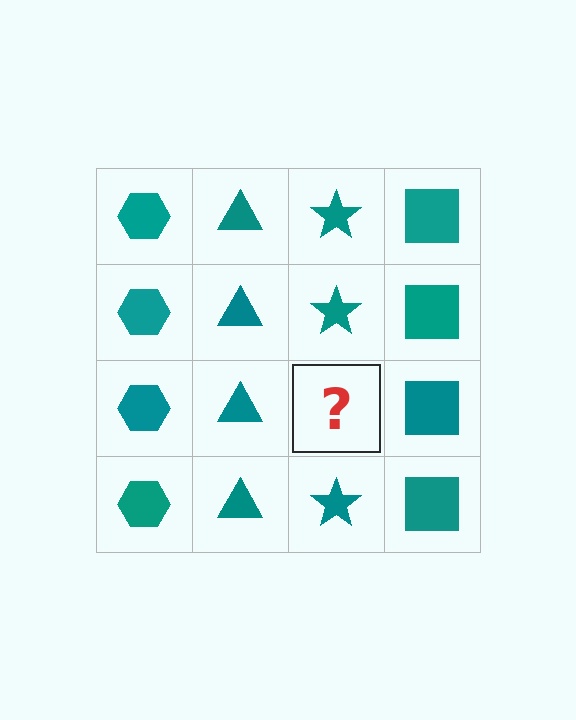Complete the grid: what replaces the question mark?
The question mark should be replaced with a teal star.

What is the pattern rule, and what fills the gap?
The rule is that each column has a consistent shape. The gap should be filled with a teal star.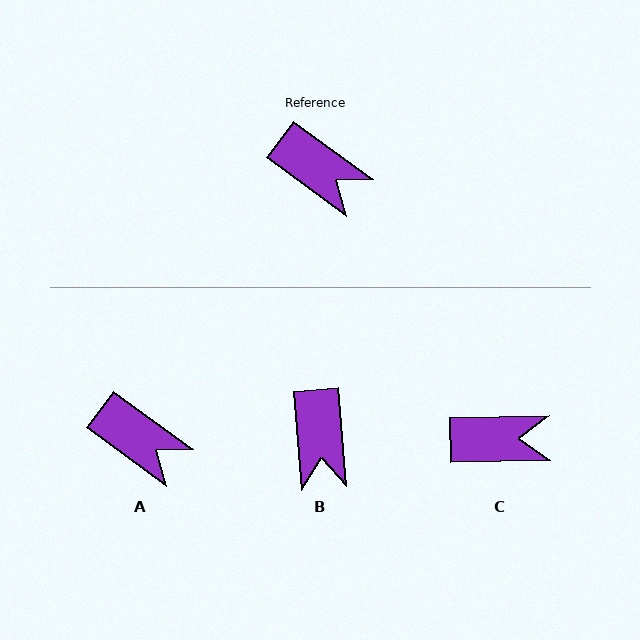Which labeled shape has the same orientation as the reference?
A.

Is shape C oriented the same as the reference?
No, it is off by about 37 degrees.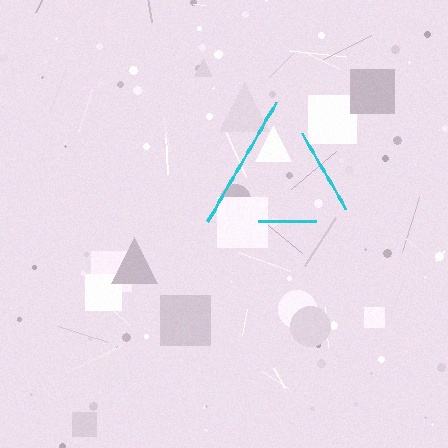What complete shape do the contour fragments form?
The contour fragments form a triangle.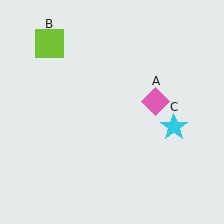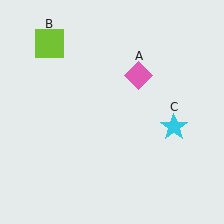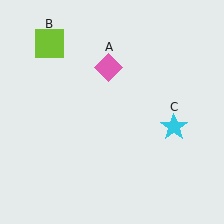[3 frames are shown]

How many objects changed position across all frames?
1 object changed position: pink diamond (object A).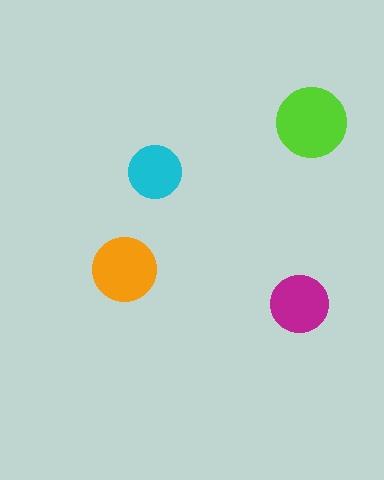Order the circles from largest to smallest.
the lime one, the orange one, the magenta one, the cyan one.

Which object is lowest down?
The magenta circle is bottommost.